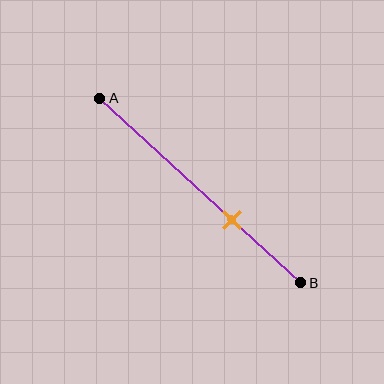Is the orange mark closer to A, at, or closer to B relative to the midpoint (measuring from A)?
The orange mark is closer to point B than the midpoint of segment AB.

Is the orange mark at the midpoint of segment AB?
No, the mark is at about 65% from A, not at the 50% midpoint.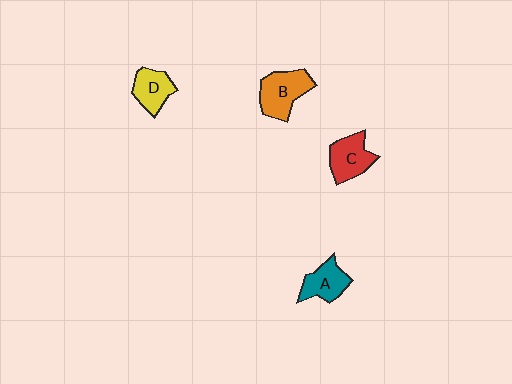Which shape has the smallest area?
Shape D (yellow).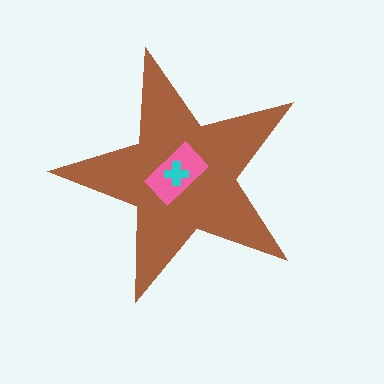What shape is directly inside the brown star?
The pink rectangle.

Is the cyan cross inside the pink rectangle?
Yes.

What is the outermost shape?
The brown star.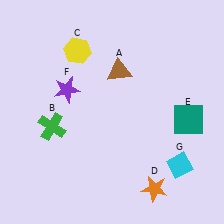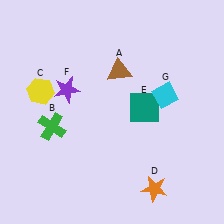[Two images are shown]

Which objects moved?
The objects that moved are: the yellow hexagon (C), the teal square (E), the cyan diamond (G).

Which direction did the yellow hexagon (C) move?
The yellow hexagon (C) moved down.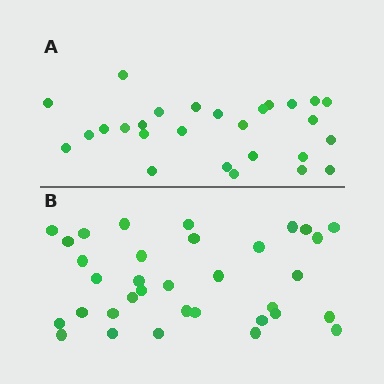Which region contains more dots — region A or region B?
Region B (the bottom region) has more dots.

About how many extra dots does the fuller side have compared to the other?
Region B has roughly 8 or so more dots than region A.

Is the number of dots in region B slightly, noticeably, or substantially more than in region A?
Region B has noticeably more, but not dramatically so. The ratio is roughly 1.3 to 1.